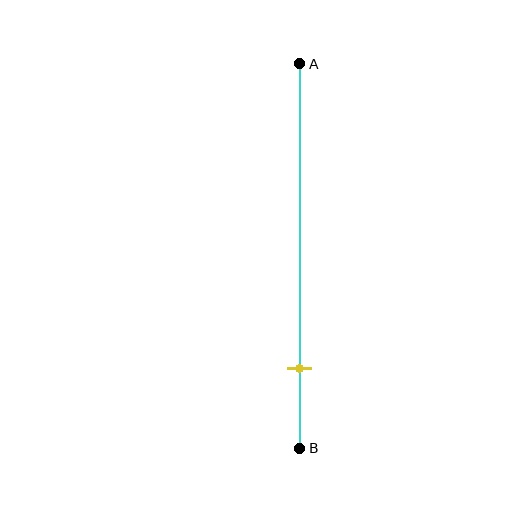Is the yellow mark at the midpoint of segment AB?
No, the mark is at about 80% from A, not at the 50% midpoint.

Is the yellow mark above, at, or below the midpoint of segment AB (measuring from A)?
The yellow mark is below the midpoint of segment AB.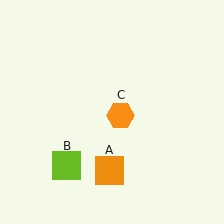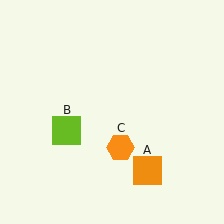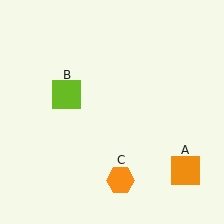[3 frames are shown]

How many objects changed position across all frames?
3 objects changed position: orange square (object A), lime square (object B), orange hexagon (object C).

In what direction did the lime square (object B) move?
The lime square (object B) moved up.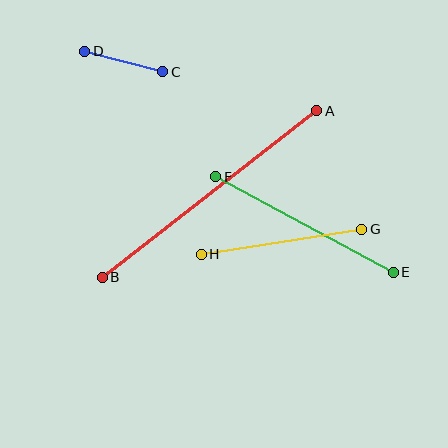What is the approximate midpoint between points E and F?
The midpoint is at approximately (305, 225) pixels.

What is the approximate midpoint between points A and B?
The midpoint is at approximately (209, 194) pixels.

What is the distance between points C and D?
The distance is approximately 81 pixels.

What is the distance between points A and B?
The distance is approximately 272 pixels.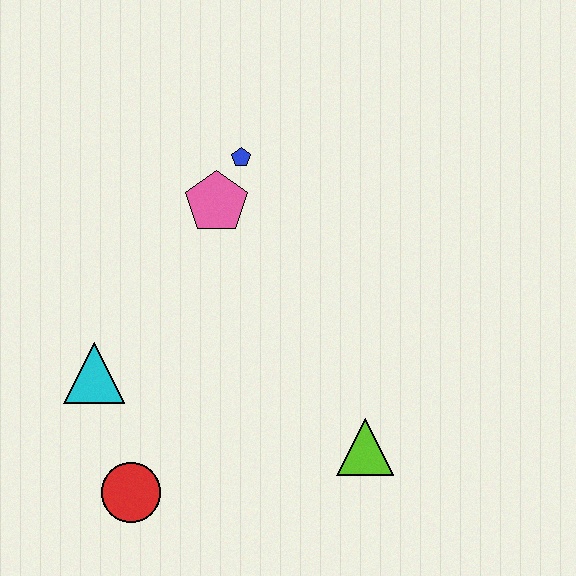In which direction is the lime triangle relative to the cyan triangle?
The lime triangle is to the right of the cyan triangle.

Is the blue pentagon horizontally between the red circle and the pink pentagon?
No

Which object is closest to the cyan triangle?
The red circle is closest to the cyan triangle.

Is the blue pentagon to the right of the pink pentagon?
Yes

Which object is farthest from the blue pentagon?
The red circle is farthest from the blue pentagon.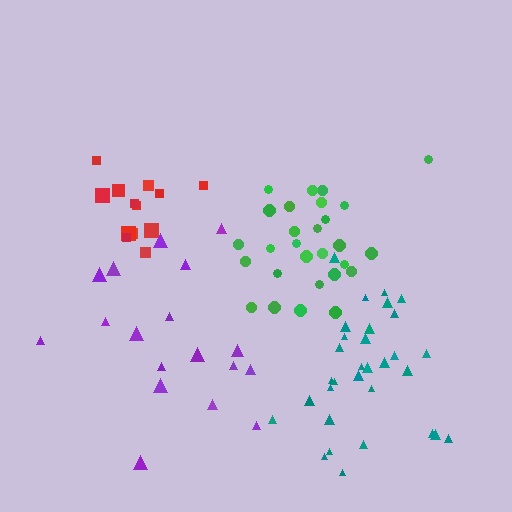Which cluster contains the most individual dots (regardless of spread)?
Teal (32).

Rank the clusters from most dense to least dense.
red, green, teal, purple.